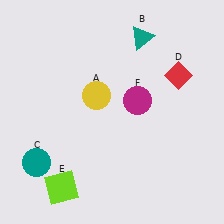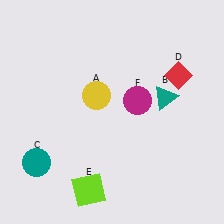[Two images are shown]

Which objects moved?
The objects that moved are: the teal triangle (B), the lime square (E).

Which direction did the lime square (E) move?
The lime square (E) moved right.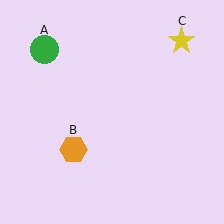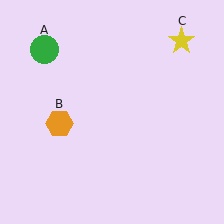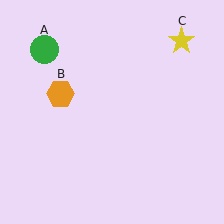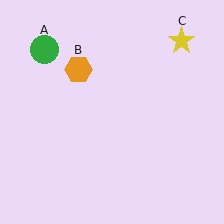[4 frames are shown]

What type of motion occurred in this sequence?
The orange hexagon (object B) rotated clockwise around the center of the scene.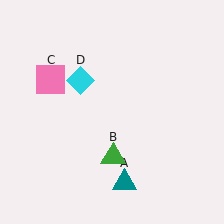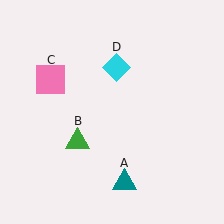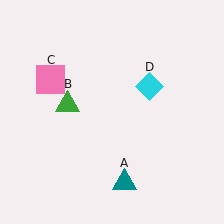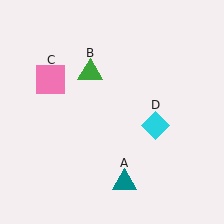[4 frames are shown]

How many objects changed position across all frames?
2 objects changed position: green triangle (object B), cyan diamond (object D).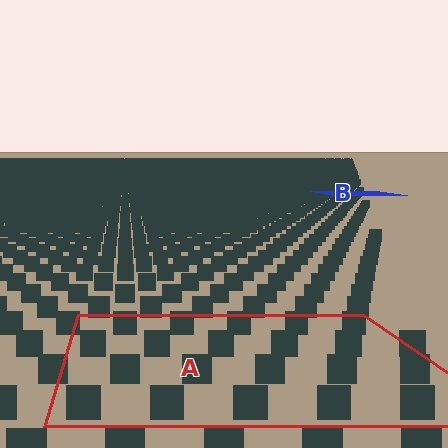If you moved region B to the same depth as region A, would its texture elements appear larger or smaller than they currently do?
They would appear larger. At a closer depth, the same texture elements are projected at a bigger on-screen size.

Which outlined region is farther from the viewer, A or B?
Region B is farther from the viewer — the texture elements inside it appear smaller and more densely packed.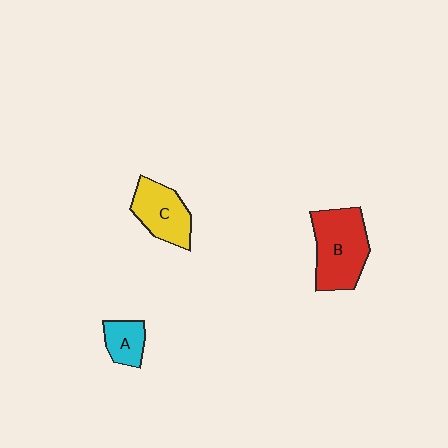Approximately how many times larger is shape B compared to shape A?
Approximately 2.4 times.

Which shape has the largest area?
Shape B (red).